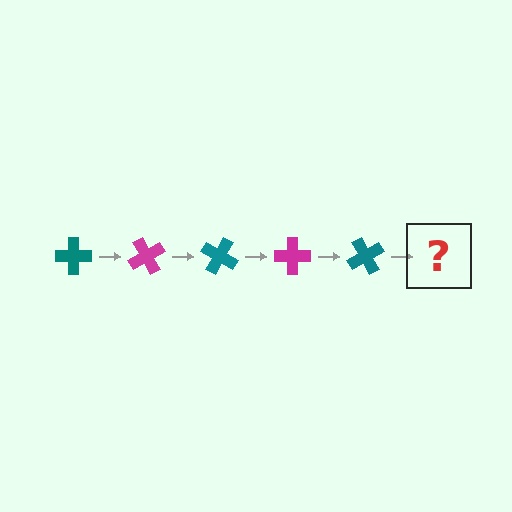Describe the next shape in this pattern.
It should be a magenta cross, rotated 300 degrees from the start.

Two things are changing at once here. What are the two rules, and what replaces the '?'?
The two rules are that it rotates 60 degrees each step and the color cycles through teal and magenta. The '?' should be a magenta cross, rotated 300 degrees from the start.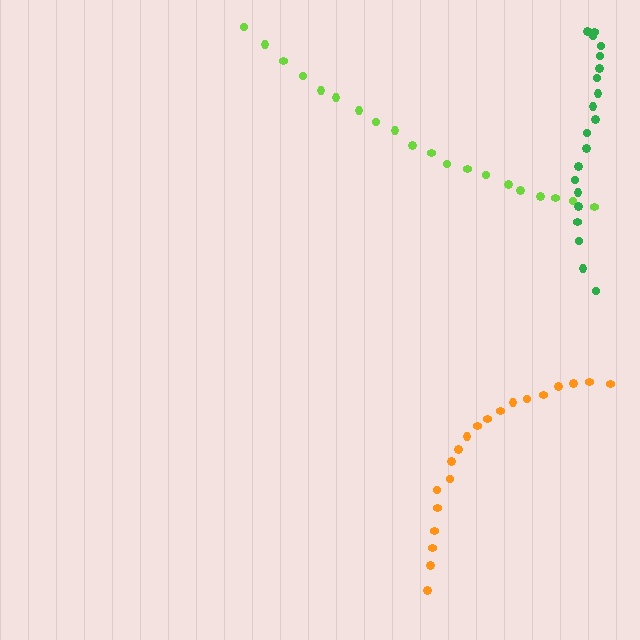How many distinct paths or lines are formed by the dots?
There are 3 distinct paths.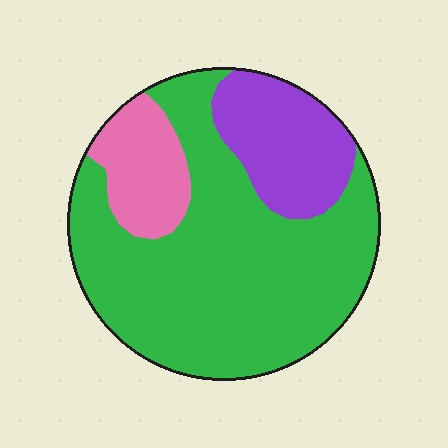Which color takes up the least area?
Pink, at roughly 15%.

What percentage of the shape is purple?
Purple covers about 20% of the shape.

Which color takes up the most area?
Green, at roughly 70%.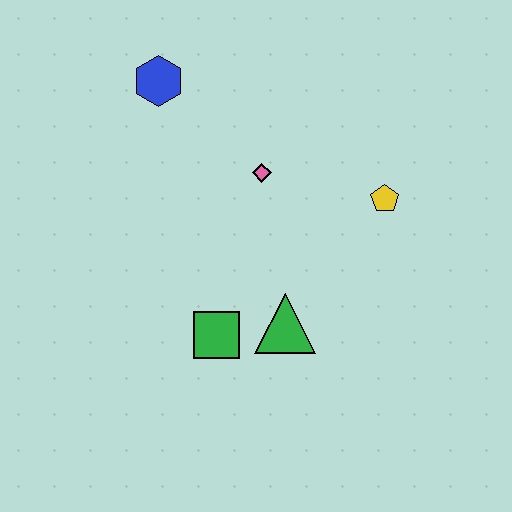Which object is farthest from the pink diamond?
The green square is farthest from the pink diamond.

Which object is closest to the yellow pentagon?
The pink diamond is closest to the yellow pentagon.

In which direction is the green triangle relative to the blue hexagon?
The green triangle is below the blue hexagon.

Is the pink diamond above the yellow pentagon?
Yes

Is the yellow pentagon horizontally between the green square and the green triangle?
No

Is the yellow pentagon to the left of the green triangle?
No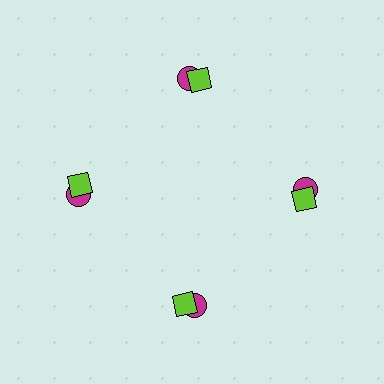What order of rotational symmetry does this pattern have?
This pattern has 4-fold rotational symmetry.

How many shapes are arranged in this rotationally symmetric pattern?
There are 8 shapes, arranged in 4 groups of 2.